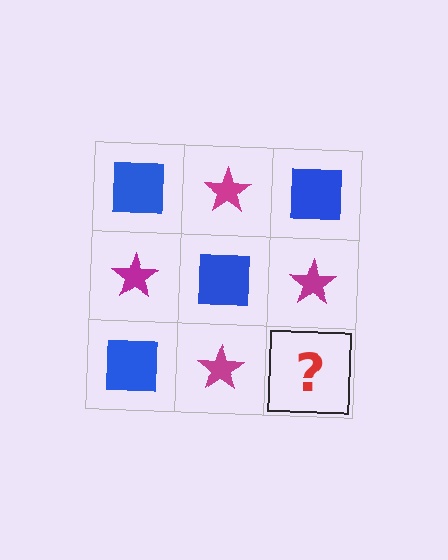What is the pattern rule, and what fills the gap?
The rule is that it alternates blue square and magenta star in a checkerboard pattern. The gap should be filled with a blue square.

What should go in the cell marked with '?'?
The missing cell should contain a blue square.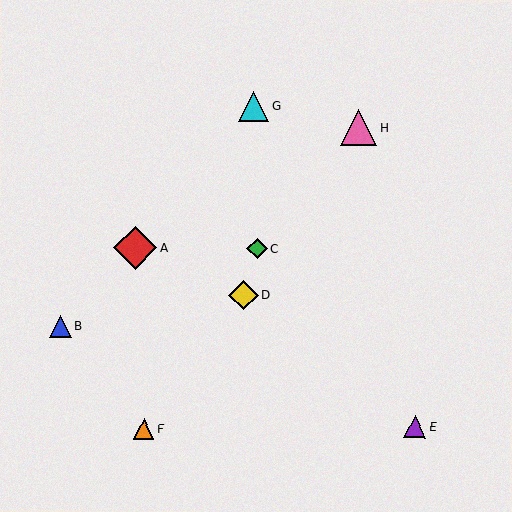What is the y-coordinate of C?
Object C is at y≈249.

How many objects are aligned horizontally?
2 objects (A, C) are aligned horizontally.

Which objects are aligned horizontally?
Objects A, C are aligned horizontally.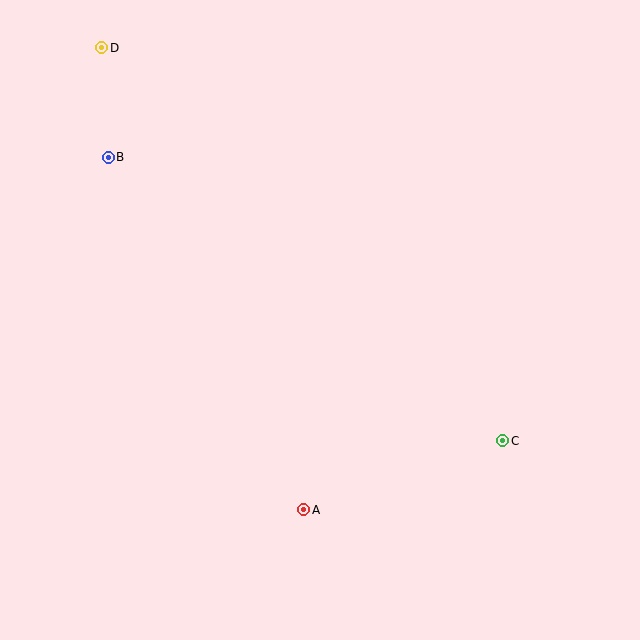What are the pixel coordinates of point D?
Point D is at (101, 48).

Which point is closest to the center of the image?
Point A at (304, 510) is closest to the center.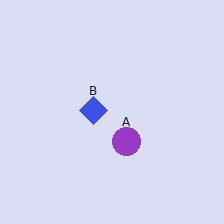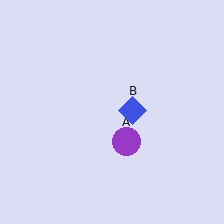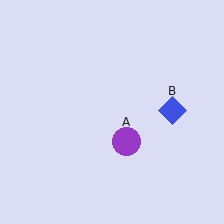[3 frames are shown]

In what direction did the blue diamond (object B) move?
The blue diamond (object B) moved right.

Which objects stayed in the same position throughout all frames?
Purple circle (object A) remained stationary.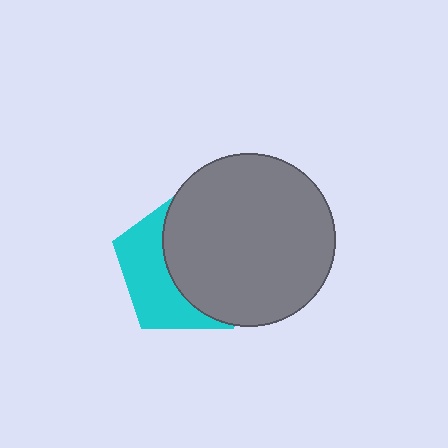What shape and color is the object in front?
The object in front is a gray circle.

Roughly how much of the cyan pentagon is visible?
A small part of it is visible (roughly 40%).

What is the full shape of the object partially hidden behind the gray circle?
The partially hidden object is a cyan pentagon.